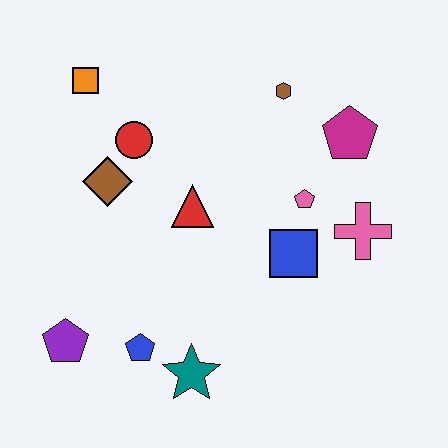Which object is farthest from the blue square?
The orange square is farthest from the blue square.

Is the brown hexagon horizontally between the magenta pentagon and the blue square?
No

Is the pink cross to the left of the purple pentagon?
No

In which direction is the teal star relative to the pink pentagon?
The teal star is below the pink pentagon.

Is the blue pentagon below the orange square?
Yes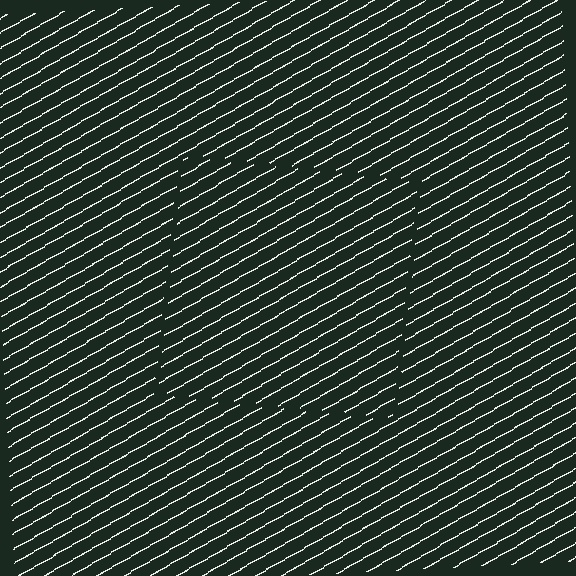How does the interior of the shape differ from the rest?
The interior of the shape contains the same grating, shifted by half a period — the contour is defined by the phase discontinuity where line-ends from the inner and outer gratings abut.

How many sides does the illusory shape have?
4 sides — the line-ends trace a square.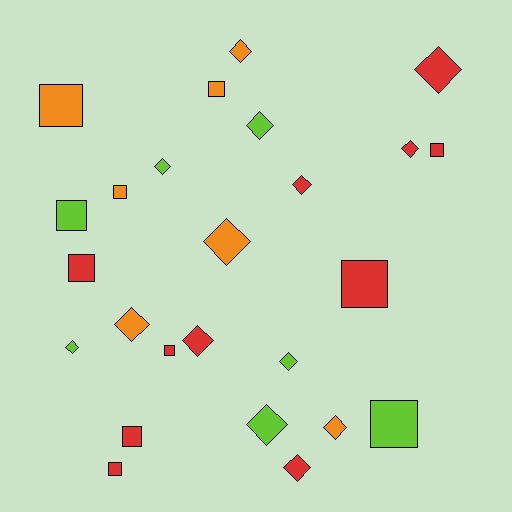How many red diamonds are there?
There are 5 red diamonds.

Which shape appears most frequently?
Diamond, with 14 objects.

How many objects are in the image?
There are 25 objects.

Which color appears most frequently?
Red, with 11 objects.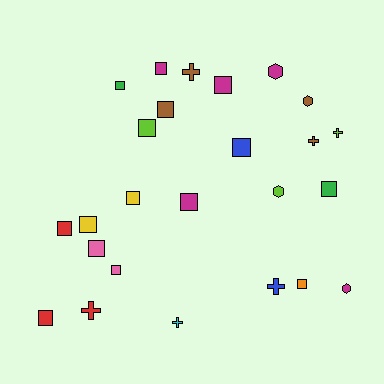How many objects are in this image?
There are 25 objects.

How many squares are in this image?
There are 15 squares.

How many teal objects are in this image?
There are no teal objects.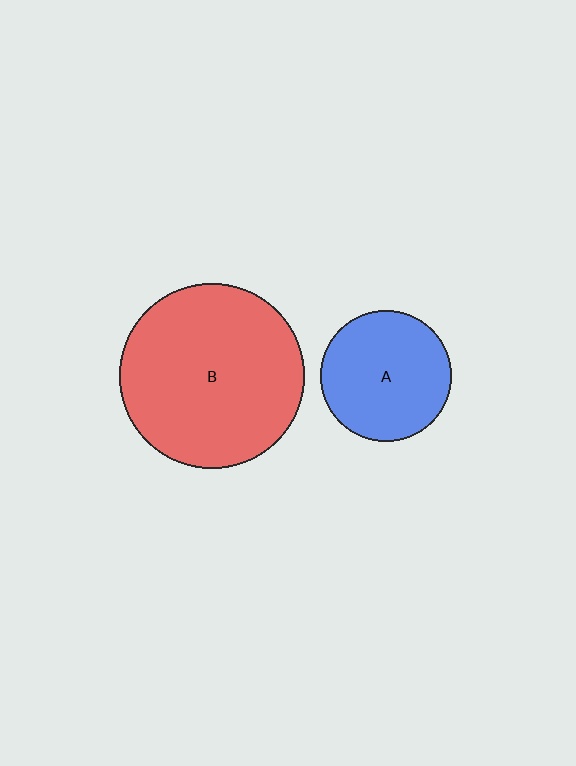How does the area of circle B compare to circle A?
Approximately 2.0 times.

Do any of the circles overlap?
No, none of the circles overlap.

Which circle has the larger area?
Circle B (red).